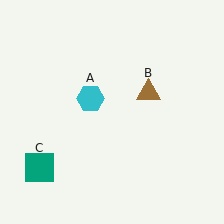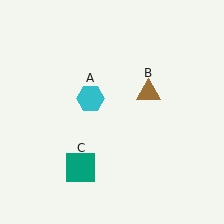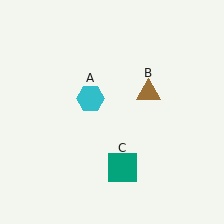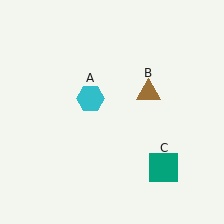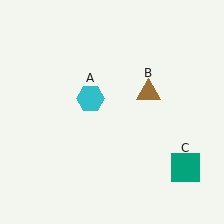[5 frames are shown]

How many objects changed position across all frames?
1 object changed position: teal square (object C).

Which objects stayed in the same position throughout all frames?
Cyan hexagon (object A) and brown triangle (object B) remained stationary.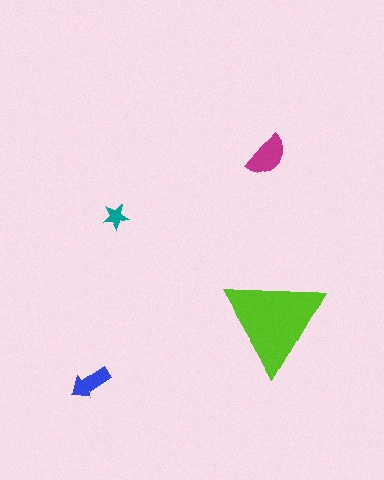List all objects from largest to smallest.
The lime triangle, the magenta semicircle, the blue arrow, the teal star.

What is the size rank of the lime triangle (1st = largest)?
1st.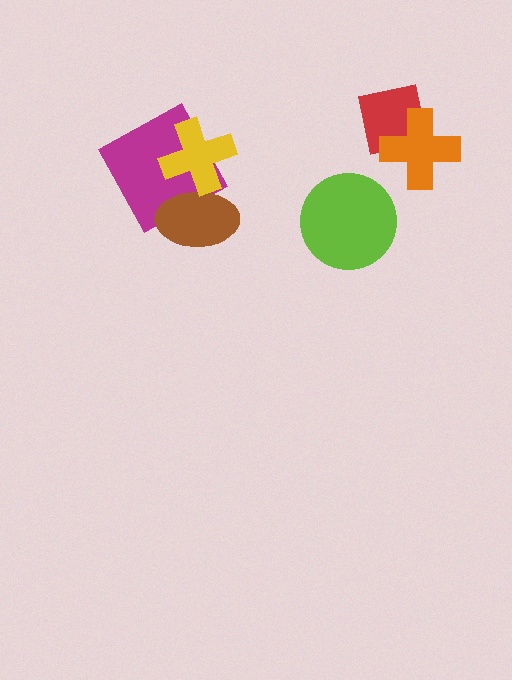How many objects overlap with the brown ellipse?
2 objects overlap with the brown ellipse.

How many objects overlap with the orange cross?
1 object overlaps with the orange cross.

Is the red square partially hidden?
Yes, it is partially covered by another shape.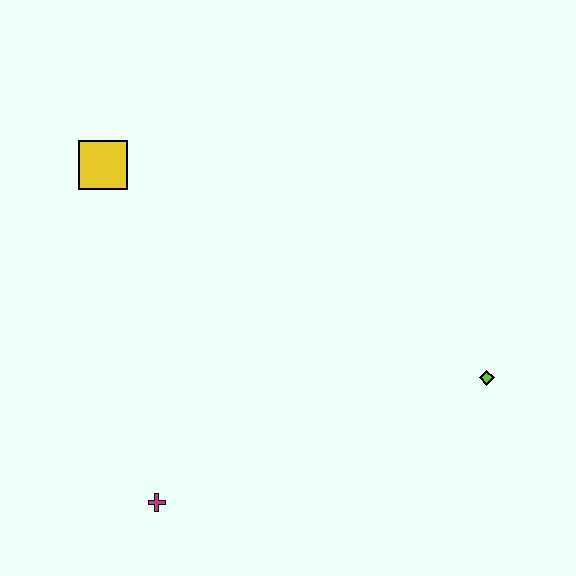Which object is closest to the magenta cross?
The yellow square is closest to the magenta cross.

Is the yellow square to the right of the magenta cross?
No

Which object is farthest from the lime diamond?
The yellow square is farthest from the lime diamond.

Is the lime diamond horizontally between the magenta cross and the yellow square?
No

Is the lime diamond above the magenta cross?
Yes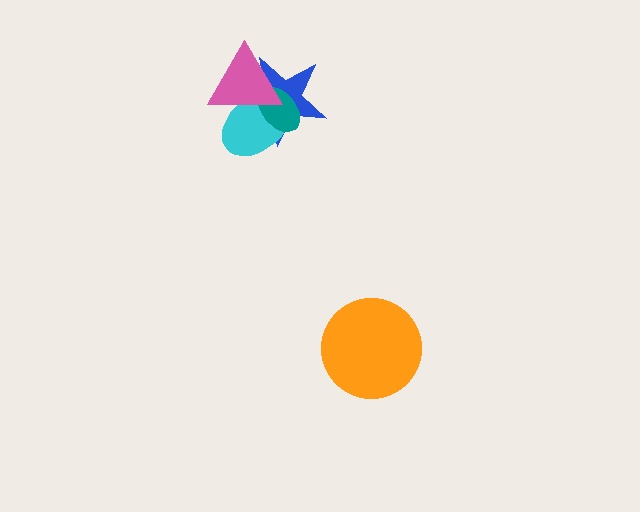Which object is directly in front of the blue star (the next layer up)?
The cyan ellipse is directly in front of the blue star.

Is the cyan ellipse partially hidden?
Yes, it is partially covered by another shape.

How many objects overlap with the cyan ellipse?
3 objects overlap with the cyan ellipse.